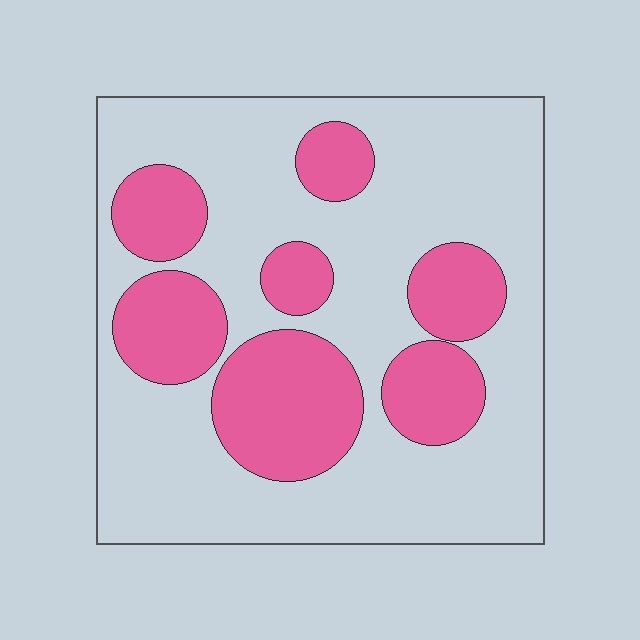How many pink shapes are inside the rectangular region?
7.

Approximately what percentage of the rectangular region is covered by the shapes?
Approximately 30%.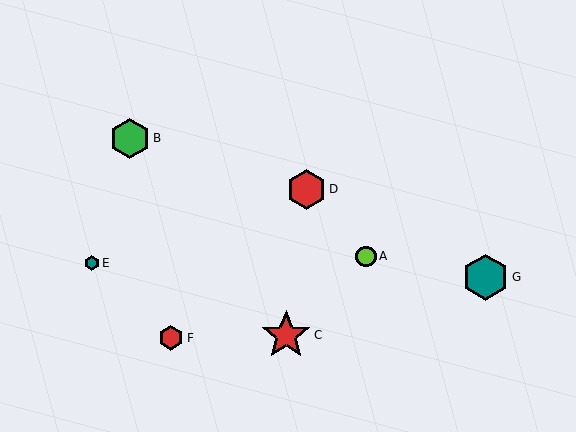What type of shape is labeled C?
Shape C is a red star.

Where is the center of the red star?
The center of the red star is at (286, 335).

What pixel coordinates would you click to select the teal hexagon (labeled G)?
Click at (485, 277) to select the teal hexagon G.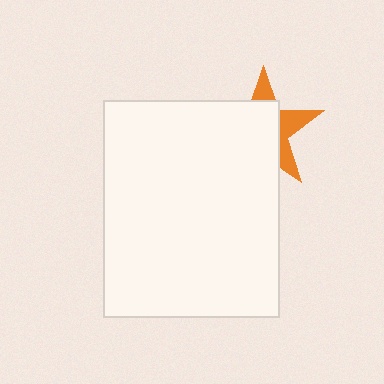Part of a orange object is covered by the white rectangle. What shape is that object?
It is a star.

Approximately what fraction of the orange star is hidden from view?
Roughly 66% of the orange star is hidden behind the white rectangle.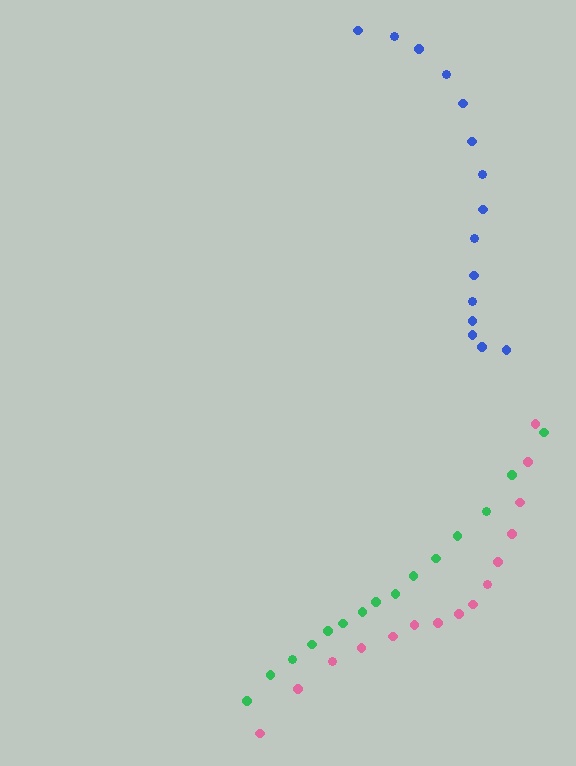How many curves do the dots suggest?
There are 3 distinct paths.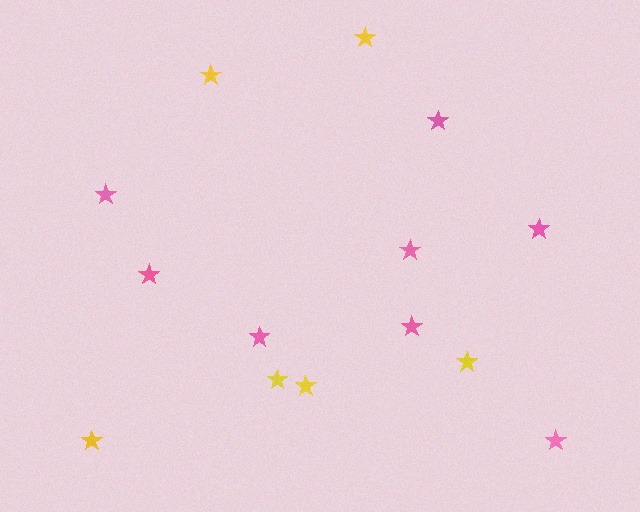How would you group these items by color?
There are 2 groups: one group of pink stars (8) and one group of yellow stars (6).